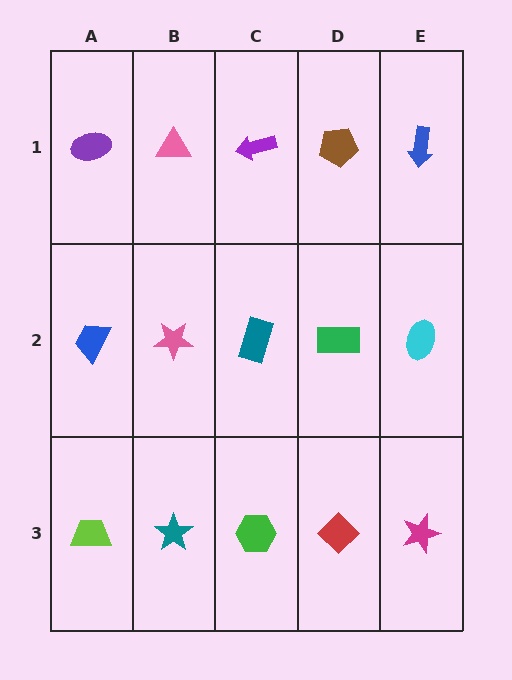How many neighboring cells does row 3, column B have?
3.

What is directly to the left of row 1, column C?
A pink triangle.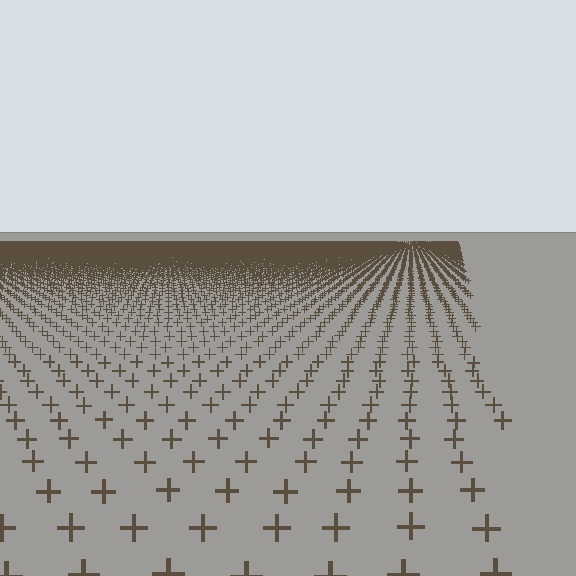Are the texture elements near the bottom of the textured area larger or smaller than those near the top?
Larger. Near the bottom, elements are closer to the viewer and appear at a bigger on-screen size.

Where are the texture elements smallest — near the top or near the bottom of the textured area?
Near the top.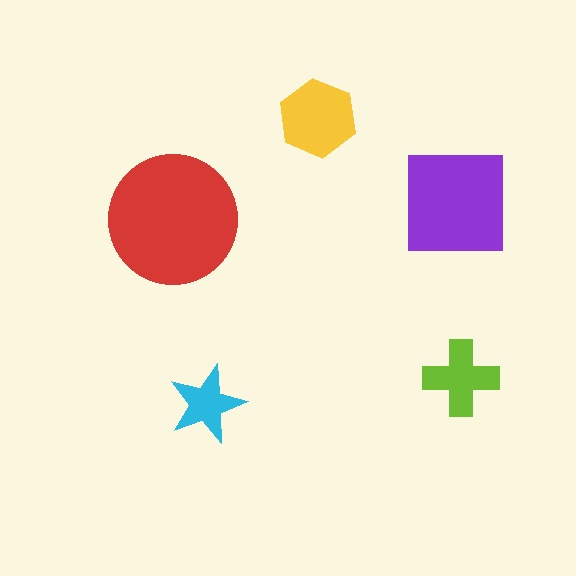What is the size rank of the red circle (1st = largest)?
1st.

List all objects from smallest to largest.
The cyan star, the lime cross, the yellow hexagon, the purple square, the red circle.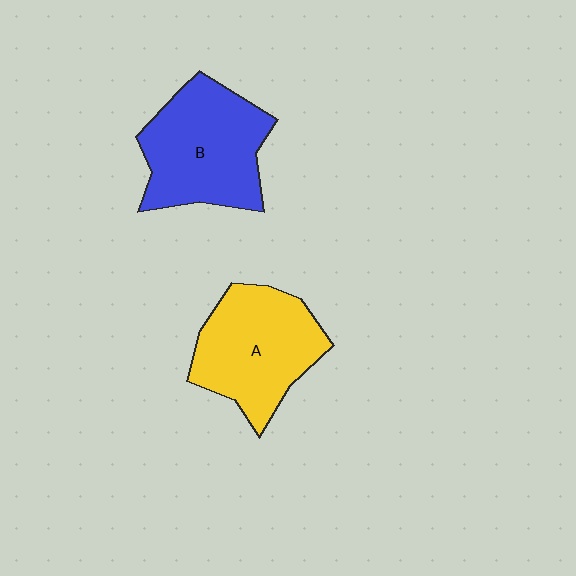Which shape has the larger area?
Shape B (blue).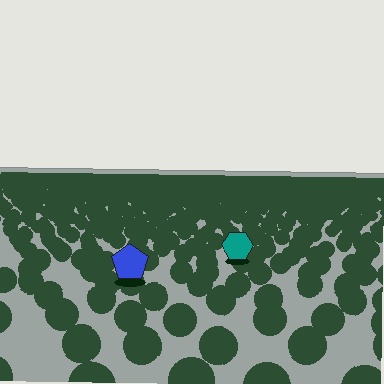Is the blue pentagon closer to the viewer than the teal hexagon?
Yes. The blue pentagon is closer — you can tell from the texture gradient: the ground texture is coarser near it.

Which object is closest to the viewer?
The blue pentagon is closest. The texture marks near it are larger and more spread out.